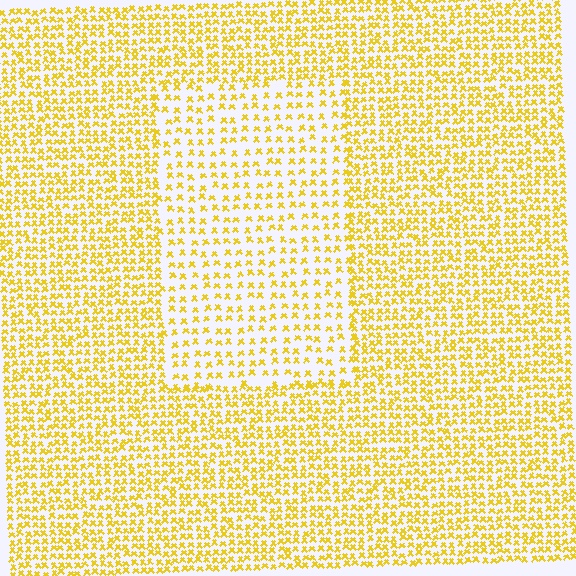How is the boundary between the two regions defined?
The boundary is defined by a change in element density (approximately 1.9x ratio). All elements are the same color, size, and shape.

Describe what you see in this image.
The image contains small yellow elements arranged at two different densities. A rectangle-shaped region is visible where the elements are less densely packed than the surrounding area.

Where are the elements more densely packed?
The elements are more densely packed outside the rectangle boundary.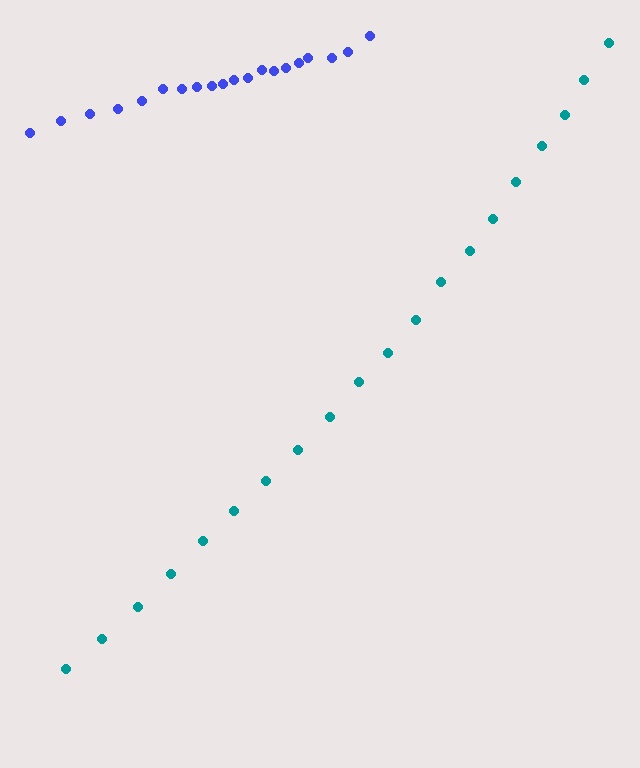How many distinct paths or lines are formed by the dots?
There are 2 distinct paths.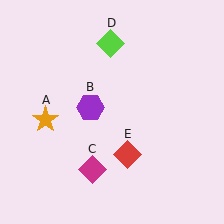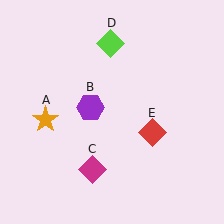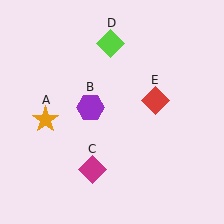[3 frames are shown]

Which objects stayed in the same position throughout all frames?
Orange star (object A) and purple hexagon (object B) and magenta diamond (object C) and lime diamond (object D) remained stationary.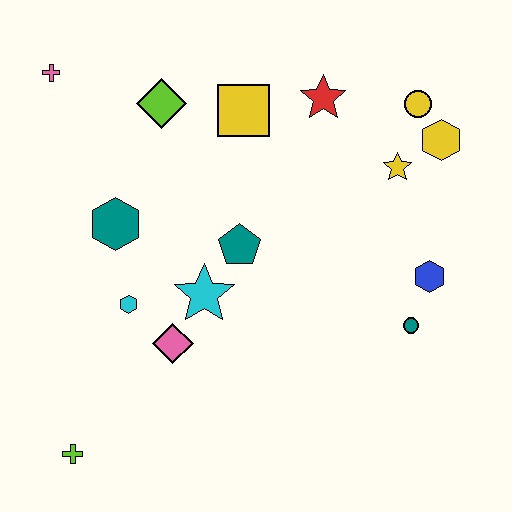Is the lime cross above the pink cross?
No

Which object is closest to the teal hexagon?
The cyan hexagon is closest to the teal hexagon.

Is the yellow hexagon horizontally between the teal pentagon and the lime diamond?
No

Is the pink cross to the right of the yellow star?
No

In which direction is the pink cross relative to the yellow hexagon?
The pink cross is to the left of the yellow hexagon.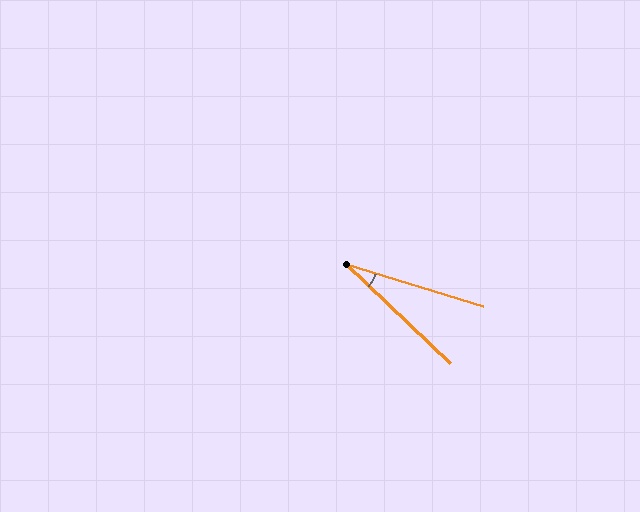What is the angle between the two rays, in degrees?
Approximately 27 degrees.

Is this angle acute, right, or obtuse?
It is acute.